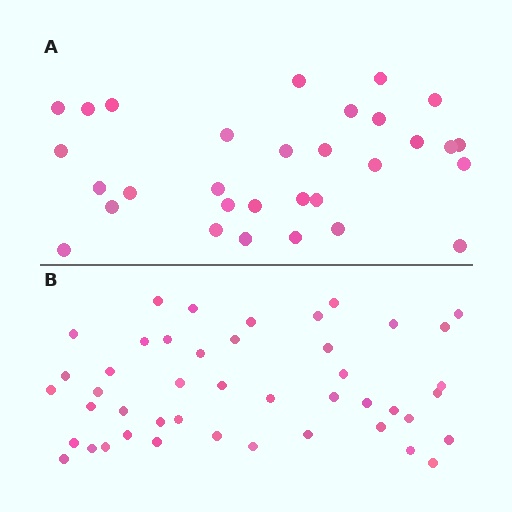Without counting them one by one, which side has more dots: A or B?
Region B (the bottom region) has more dots.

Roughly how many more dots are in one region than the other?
Region B has approximately 15 more dots than region A.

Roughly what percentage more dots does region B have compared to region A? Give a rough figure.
About 45% more.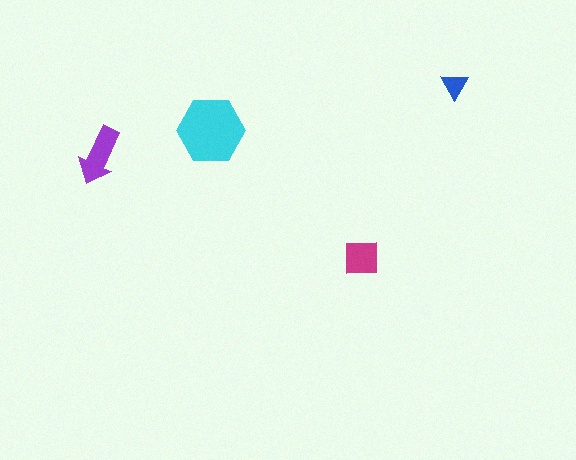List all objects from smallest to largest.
The blue triangle, the magenta square, the purple arrow, the cyan hexagon.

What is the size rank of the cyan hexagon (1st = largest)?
1st.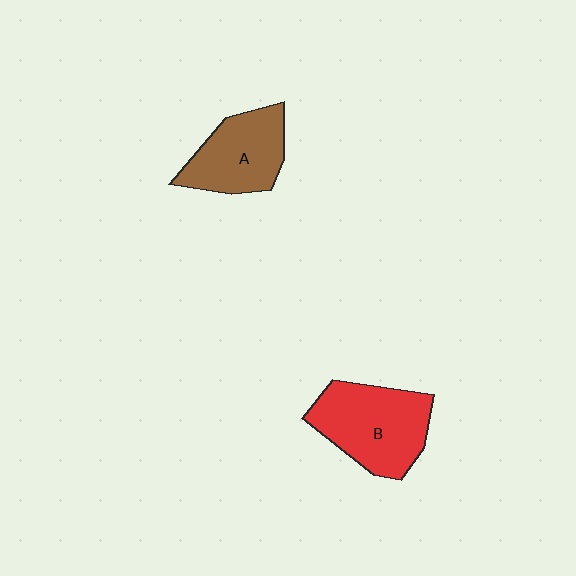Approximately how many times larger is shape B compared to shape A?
Approximately 1.3 times.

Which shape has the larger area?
Shape B (red).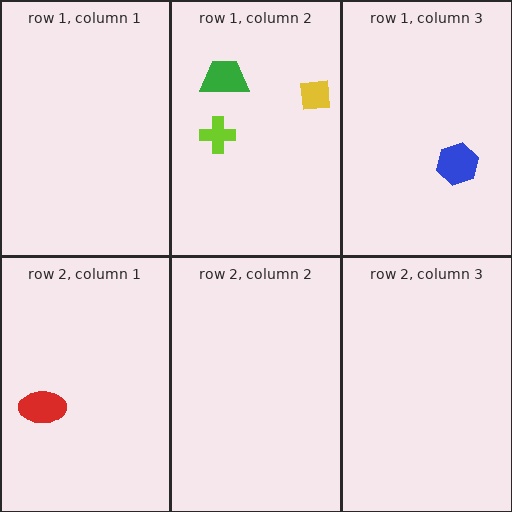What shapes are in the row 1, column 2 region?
The yellow square, the lime cross, the green trapezoid.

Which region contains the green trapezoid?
The row 1, column 2 region.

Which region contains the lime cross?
The row 1, column 2 region.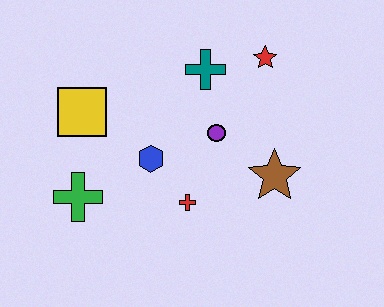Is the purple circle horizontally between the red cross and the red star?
Yes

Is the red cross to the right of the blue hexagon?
Yes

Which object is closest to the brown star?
The purple circle is closest to the brown star.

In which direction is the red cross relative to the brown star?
The red cross is to the left of the brown star.